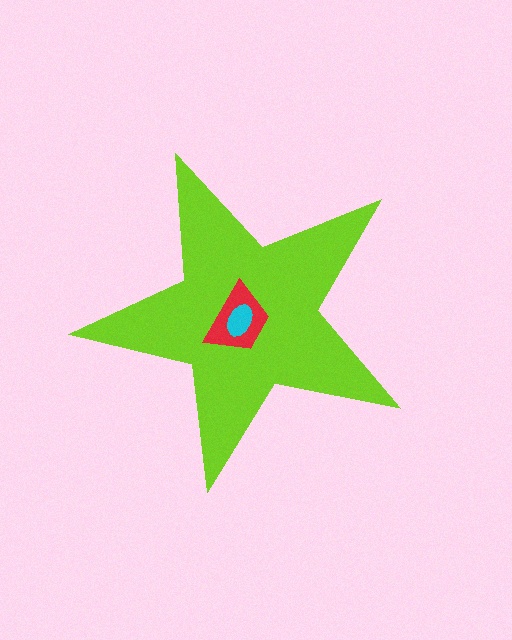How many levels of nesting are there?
3.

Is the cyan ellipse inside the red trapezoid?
Yes.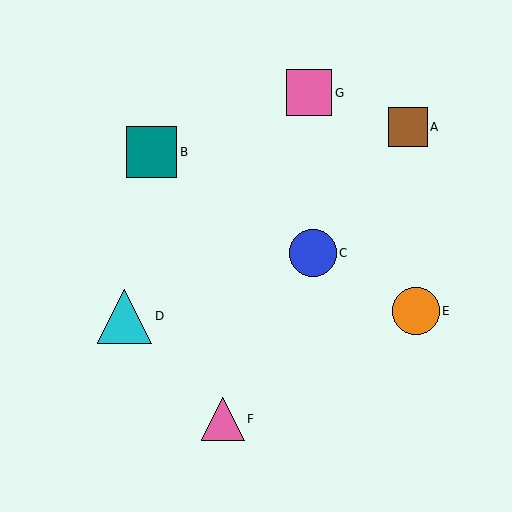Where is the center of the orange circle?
The center of the orange circle is at (416, 311).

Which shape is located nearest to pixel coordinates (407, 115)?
The brown square (labeled A) at (408, 127) is nearest to that location.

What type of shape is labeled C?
Shape C is a blue circle.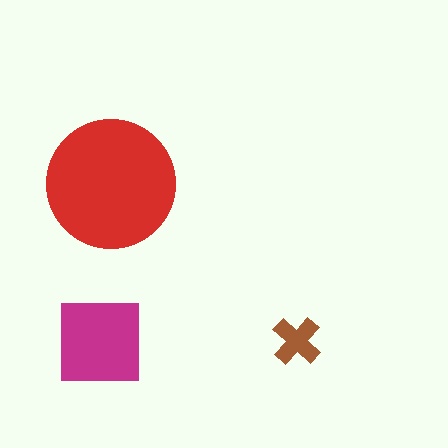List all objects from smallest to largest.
The brown cross, the magenta square, the red circle.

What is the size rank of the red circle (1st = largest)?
1st.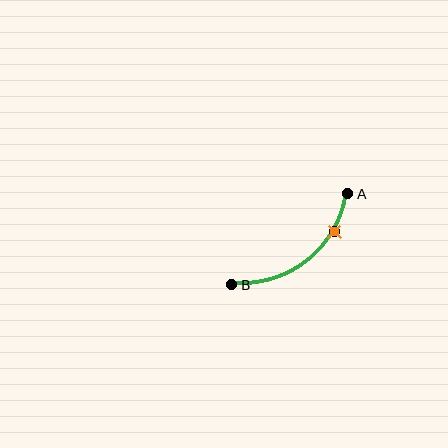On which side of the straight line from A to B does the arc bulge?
The arc bulges below and to the right of the straight line connecting A and B.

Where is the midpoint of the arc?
The arc midpoint is the point on the curve farthest from the straight line joining A and B. It sits below and to the right of that line.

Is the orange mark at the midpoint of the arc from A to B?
No. The orange mark lies on the arc but is closer to endpoint A. The arc midpoint would be at the point on the curve equidistant along the arc from both A and B.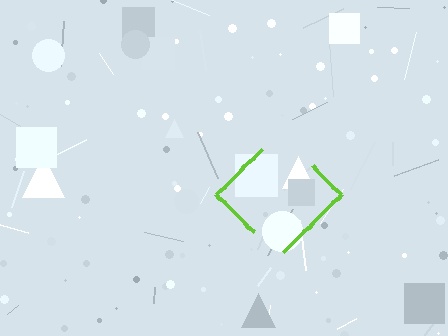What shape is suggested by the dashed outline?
The dashed outline suggests a diamond.